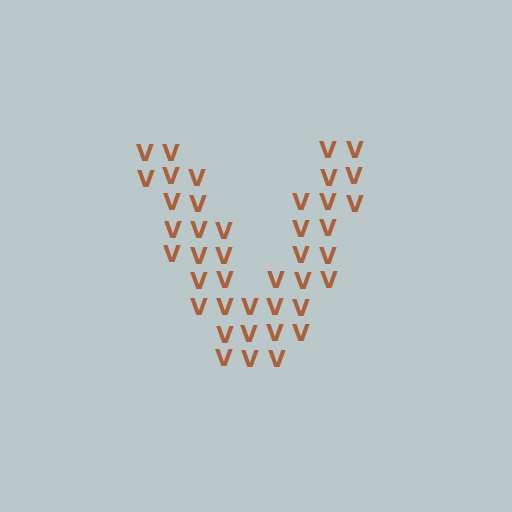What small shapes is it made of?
It is made of small letter V's.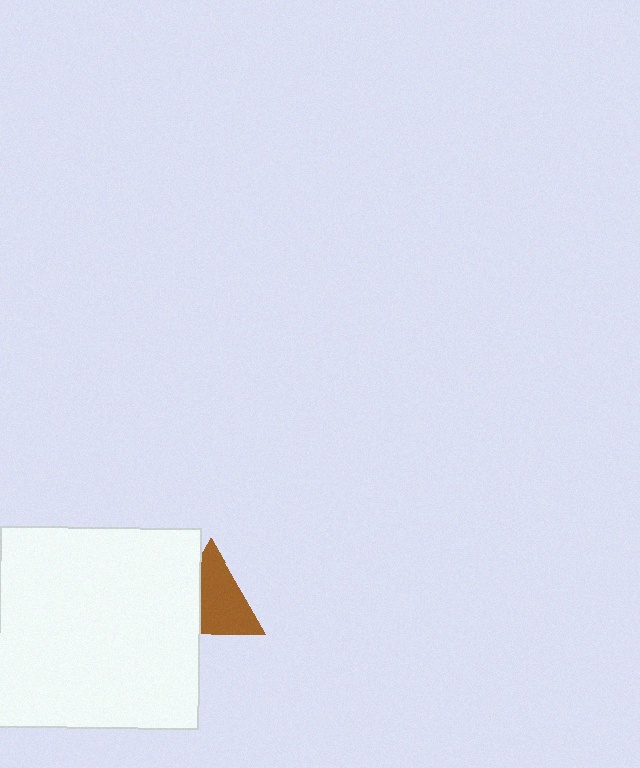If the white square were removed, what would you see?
You would see the complete brown triangle.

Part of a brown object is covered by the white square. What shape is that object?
It is a triangle.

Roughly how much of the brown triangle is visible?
Most of it is visible (roughly 66%).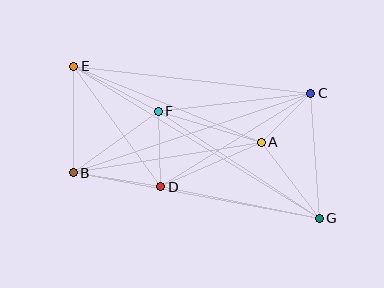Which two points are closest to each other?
Points A and C are closest to each other.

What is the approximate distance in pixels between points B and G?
The distance between B and G is approximately 250 pixels.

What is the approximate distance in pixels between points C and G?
The distance between C and G is approximately 125 pixels.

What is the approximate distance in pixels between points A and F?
The distance between A and F is approximately 108 pixels.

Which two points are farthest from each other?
Points E and G are farthest from each other.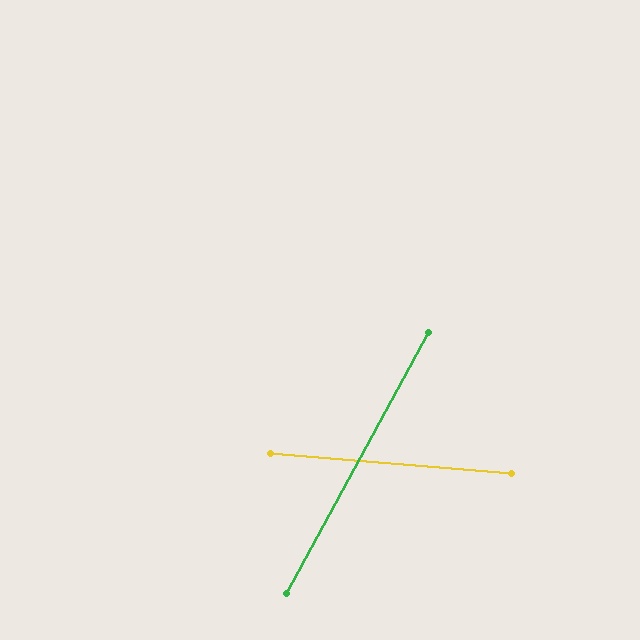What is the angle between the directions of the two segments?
Approximately 66 degrees.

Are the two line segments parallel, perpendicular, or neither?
Neither parallel nor perpendicular — they differ by about 66°.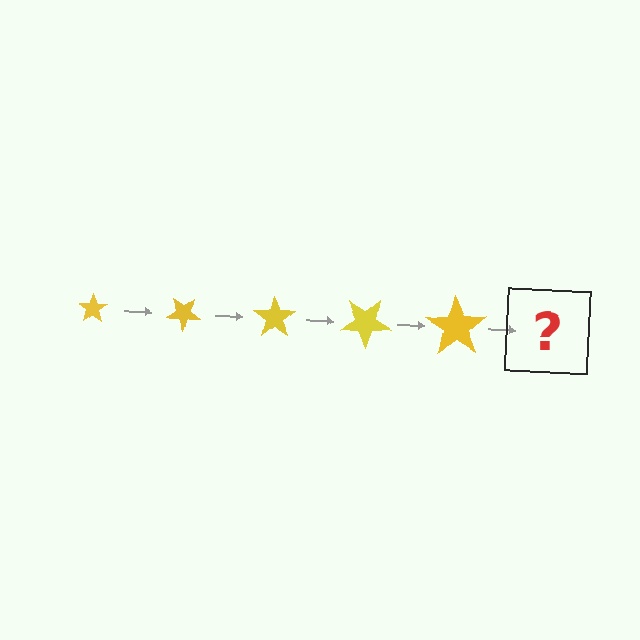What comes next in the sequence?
The next element should be a star, larger than the previous one and rotated 175 degrees from the start.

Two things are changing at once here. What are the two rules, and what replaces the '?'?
The two rules are that the star grows larger each step and it rotates 35 degrees each step. The '?' should be a star, larger than the previous one and rotated 175 degrees from the start.